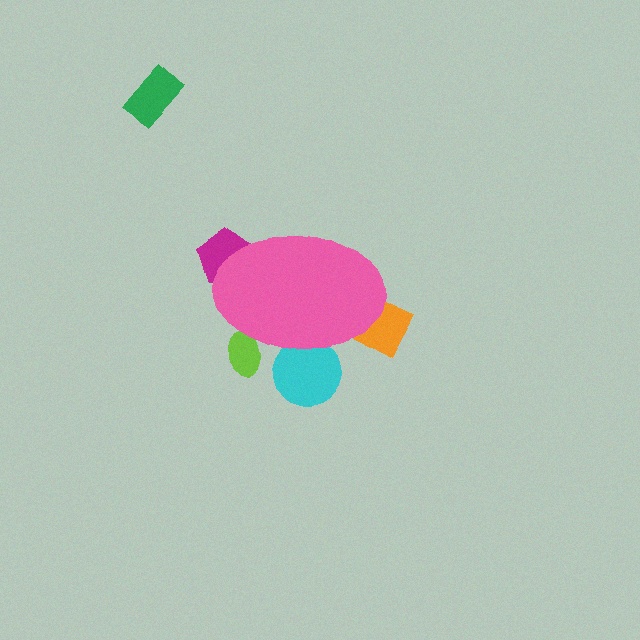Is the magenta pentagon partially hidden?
Yes, the magenta pentagon is partially hidden behind the pink ellipse.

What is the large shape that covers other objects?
A pink ellipse.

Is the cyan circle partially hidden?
Yes, the cyan circle is partially hidden behind the pink ellipse.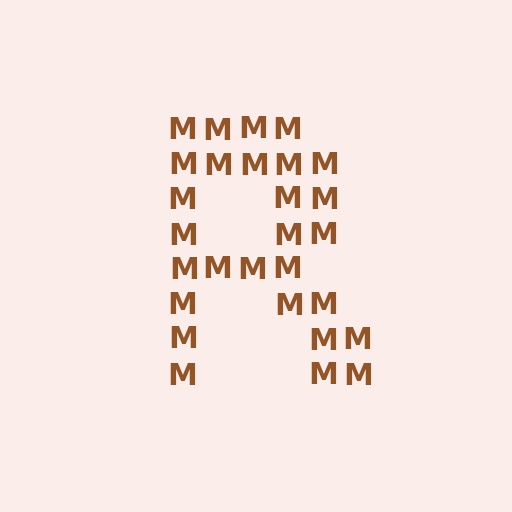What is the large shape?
The large shape is the letter R.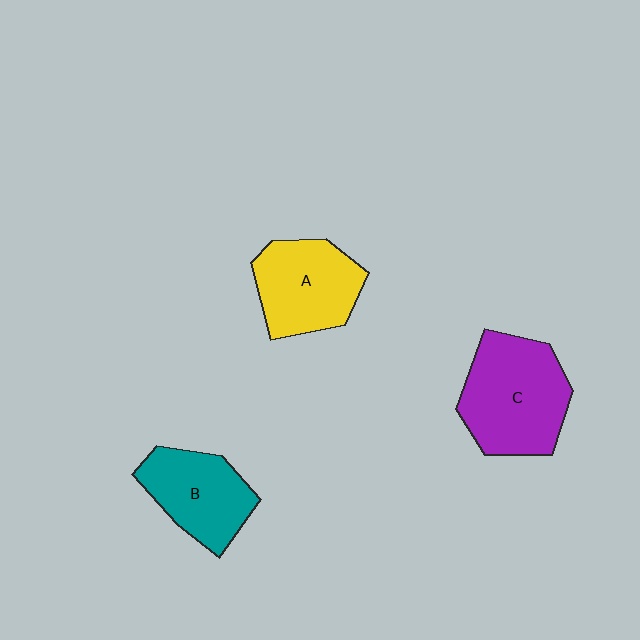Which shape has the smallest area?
Shape B (teal).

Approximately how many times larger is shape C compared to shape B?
Approximately 1.4 times.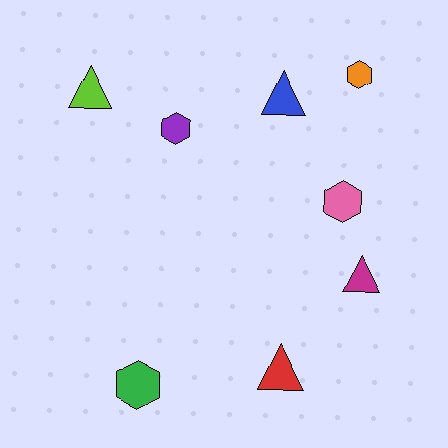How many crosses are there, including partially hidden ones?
There are no crosses.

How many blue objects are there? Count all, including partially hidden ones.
There is 1 blue object.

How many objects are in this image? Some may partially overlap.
There are 8 objects.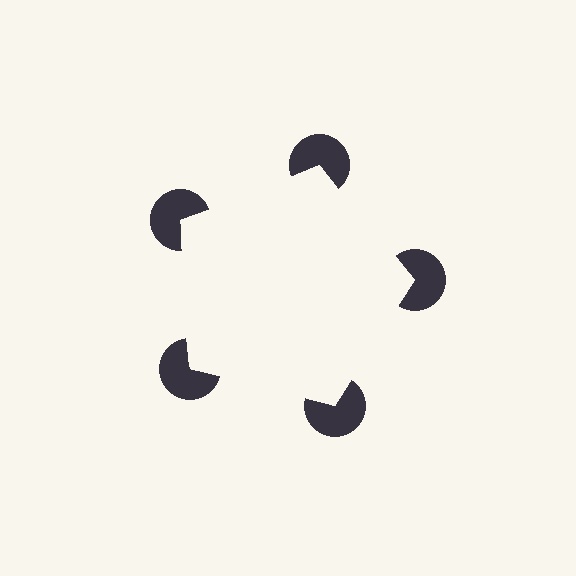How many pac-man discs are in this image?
There are 5 — one at each vertex of the illusory pentagon.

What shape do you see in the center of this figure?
An illusory pentagon — its edges are inferred from the aligned wedge cuts in the pac-man discs, not physically drawn.